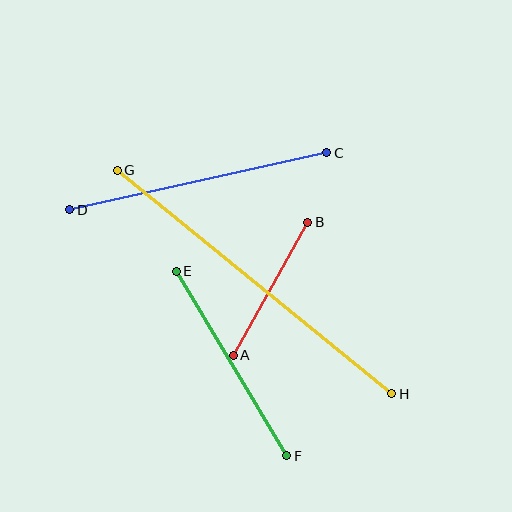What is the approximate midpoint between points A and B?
The midpoint is at approximately (271, 289) pixels.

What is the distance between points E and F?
The distance is approximately 215 pixels.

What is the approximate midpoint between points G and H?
The midpoint is at approximately (254, 282) pixels.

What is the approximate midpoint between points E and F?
The midpoint is at approximately (232, 363) pixels.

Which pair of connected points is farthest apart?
Points G and H are farthest apart.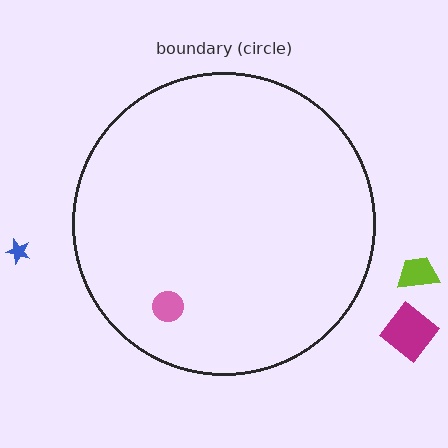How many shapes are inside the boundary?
1 inside, 3 outside.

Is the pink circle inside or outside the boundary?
Inside.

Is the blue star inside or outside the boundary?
Outside.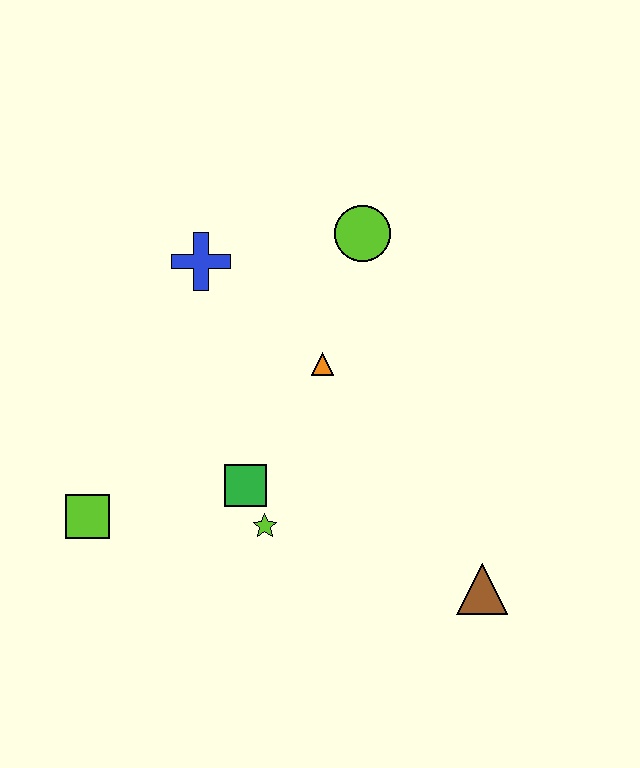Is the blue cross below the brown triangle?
No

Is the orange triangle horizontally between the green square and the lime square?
No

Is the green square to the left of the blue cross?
No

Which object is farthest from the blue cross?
The brown triangle is farthest from the blue cross.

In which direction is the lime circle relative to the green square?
The lime circle is above the green square.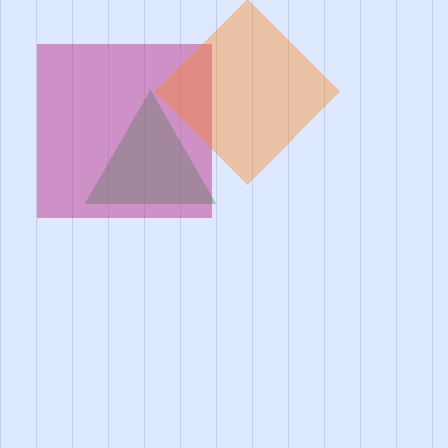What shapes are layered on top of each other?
The layered shapes are: a green triangle, a magenta square, an orange diamond.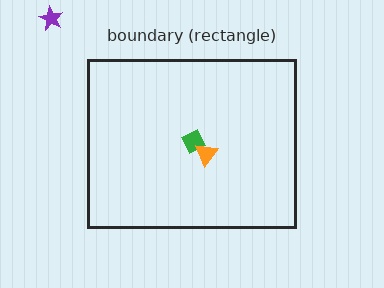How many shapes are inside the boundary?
2 inside, 1 outside.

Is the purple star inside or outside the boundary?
Outside.